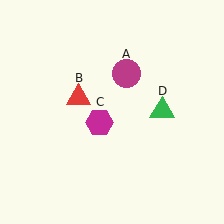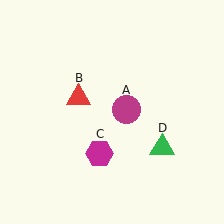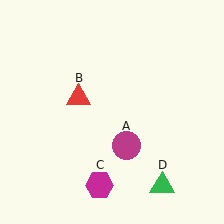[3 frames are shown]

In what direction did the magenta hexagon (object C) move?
The magenta hexagon (object C) moved down.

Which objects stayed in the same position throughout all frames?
Red triangle (object B) remained stationary.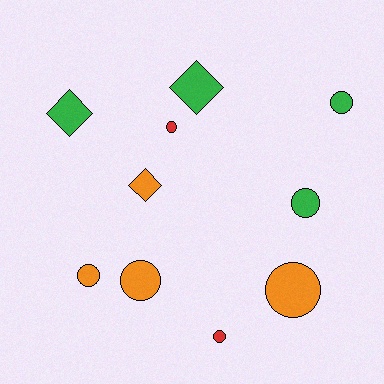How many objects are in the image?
There are 10 objects.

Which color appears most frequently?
Green, with 4 objects.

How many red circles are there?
There are 2 red circles.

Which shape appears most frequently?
Circle, with 7 objects.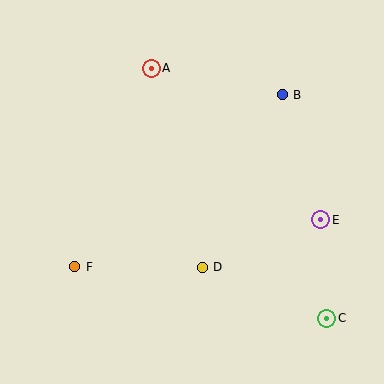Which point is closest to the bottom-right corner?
Point C is closest to the bottom-right corner.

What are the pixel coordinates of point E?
Point E is at (321, 220).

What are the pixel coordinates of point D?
Point D is at (202, 267).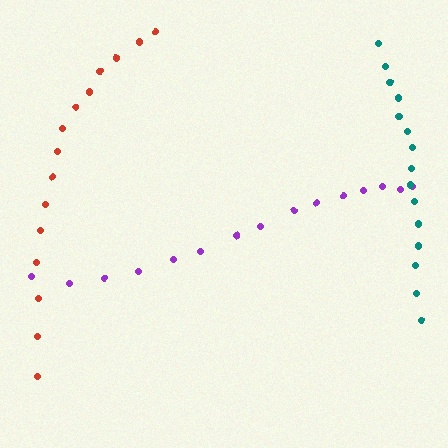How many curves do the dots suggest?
There are 3 distinct paths.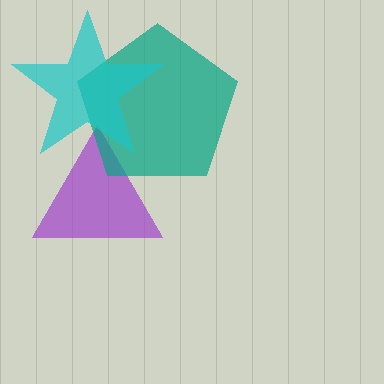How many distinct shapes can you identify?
There are 3 distinct shapes: a purple triangle, a teal pentagon, a cyan star.